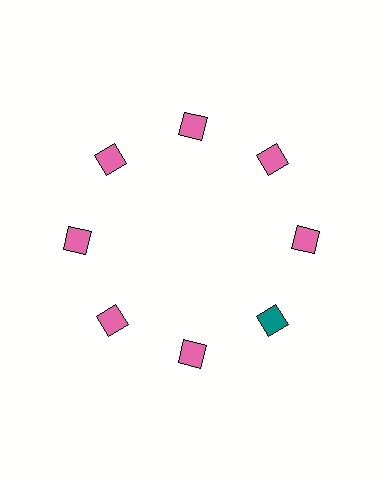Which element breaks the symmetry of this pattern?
The teal diamond at roughly the 4 o'clock position breaks the symmetry. All other shapes are pink diamonds.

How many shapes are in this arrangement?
There are 8 shapes arranged in a ring pattern.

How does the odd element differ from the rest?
It has a different color: teal instead of pink.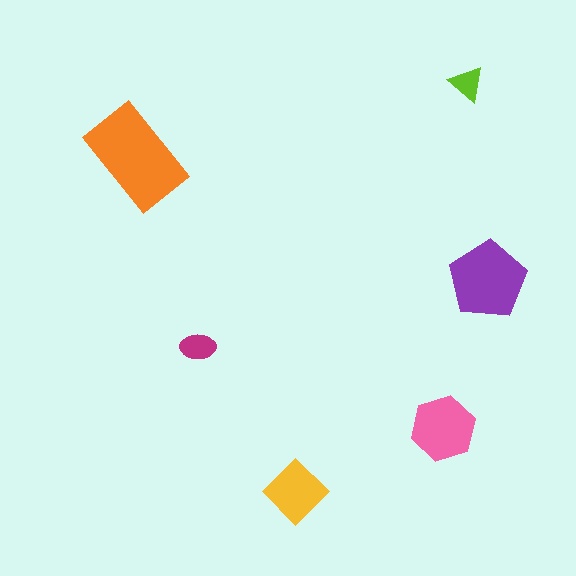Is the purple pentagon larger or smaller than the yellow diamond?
Larger.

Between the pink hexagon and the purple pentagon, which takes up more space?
The purple pentagon.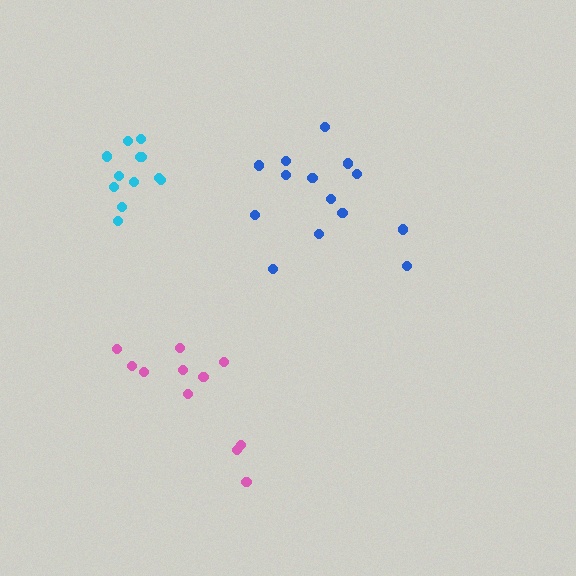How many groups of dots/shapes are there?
There are 3 groups.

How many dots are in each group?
Group 1: 14 dots, Group 2: 12 dots, Group 3: 11 dots (37 total).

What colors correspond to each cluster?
The clusters are colored: blue, cyan, pink.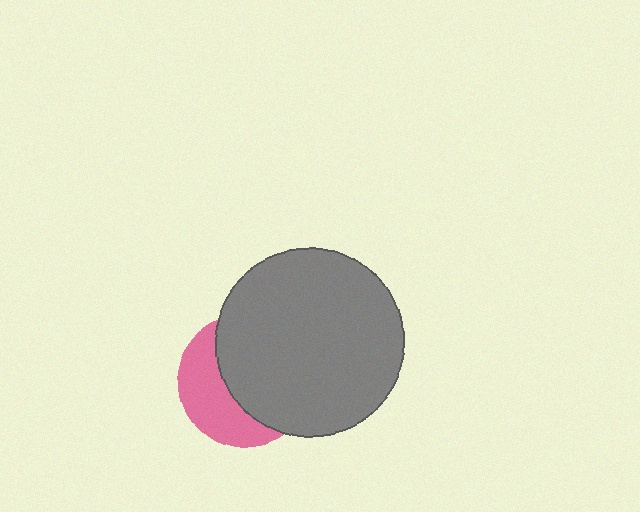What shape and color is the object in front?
The object in front is a gray circle.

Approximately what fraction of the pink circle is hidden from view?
Roughly 60% of the pink circle is hidden behind the gray circle.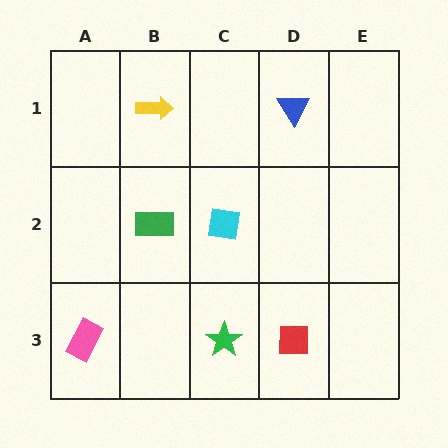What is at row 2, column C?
A cyan square.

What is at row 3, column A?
A pink rectangle.